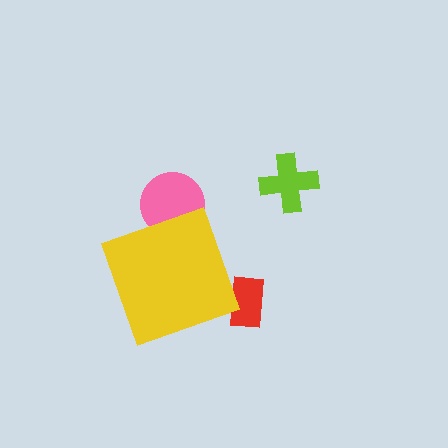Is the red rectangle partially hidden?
Yes, the red rectangle is partially hidden behind the yellow diamond.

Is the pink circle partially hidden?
Yes, the pink circle is partially hidden behind the yellow diamond.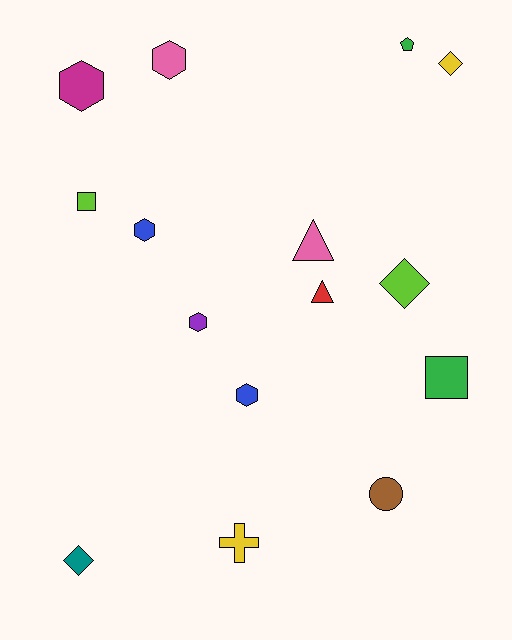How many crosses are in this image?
There is 1 cross.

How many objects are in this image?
There are 15 objects.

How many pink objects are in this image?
There are 2 pink objects.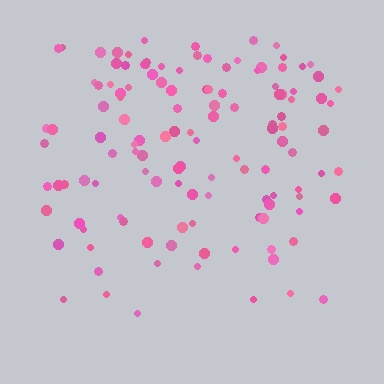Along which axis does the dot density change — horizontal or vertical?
Vertical.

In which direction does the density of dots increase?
From bottom to top, with the top side densest.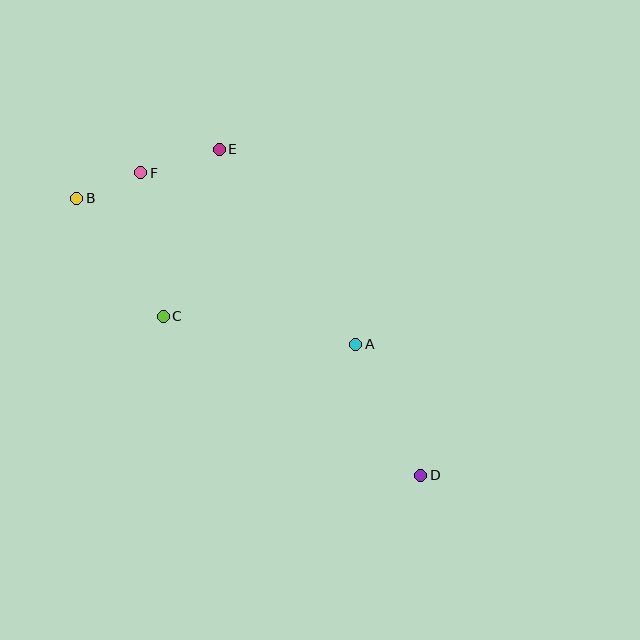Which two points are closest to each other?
Points B and F are closest to each other.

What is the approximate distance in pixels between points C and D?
The distance between C and D is approximately 303 pixels.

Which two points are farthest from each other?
Points B and D are farthest from each other.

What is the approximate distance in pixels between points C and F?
The distance between C and F is approximately 145 pixels.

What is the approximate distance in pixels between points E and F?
The distance between E and F is approximately 82 pixels.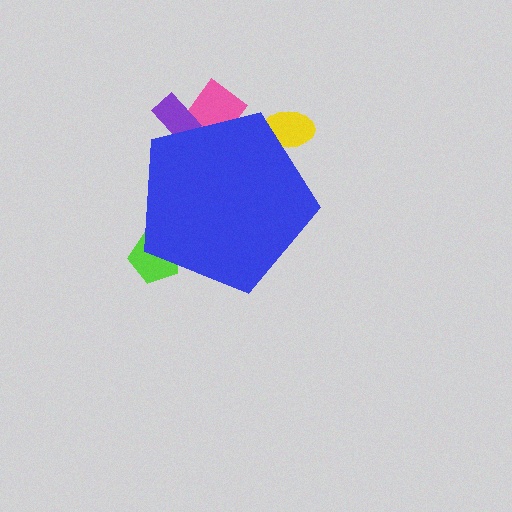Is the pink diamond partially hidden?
Yes, the pink diamond is partially hidden behind the blue pentagon.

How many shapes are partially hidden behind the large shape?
4 shapes are partially hidden.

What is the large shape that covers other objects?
A blue pentagon.